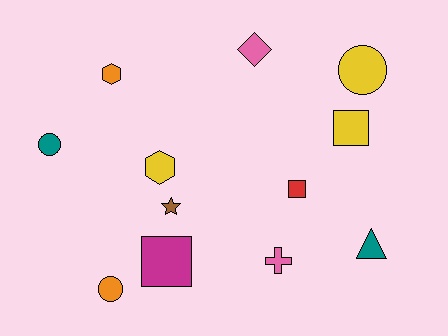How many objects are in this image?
There are 12 objects.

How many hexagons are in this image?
There are 2 hexagons.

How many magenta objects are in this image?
There is 1 magenta object.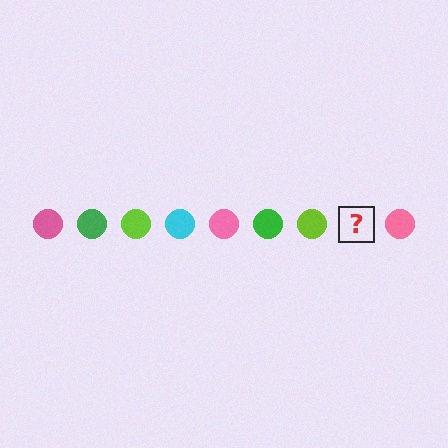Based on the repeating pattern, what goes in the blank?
The blank should be a cyan circle.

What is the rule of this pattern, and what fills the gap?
The rule is that the pattern cycles through pink, green, lime, cyan circles. The gap should be filled with a cyan circle.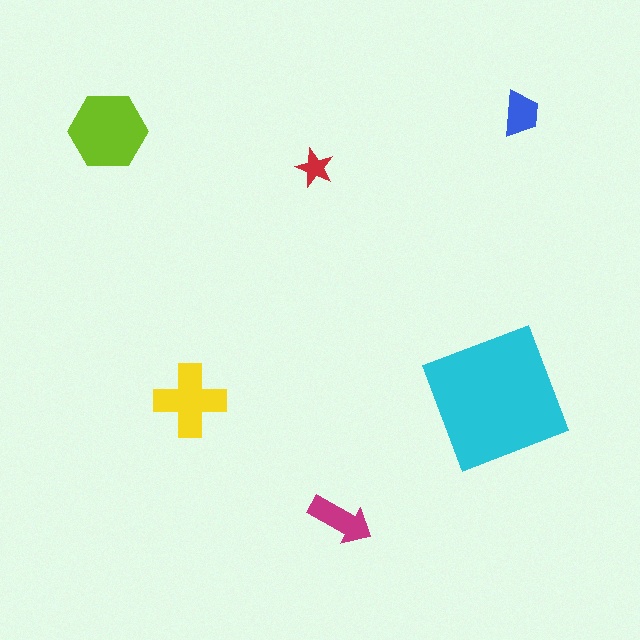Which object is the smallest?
The red star.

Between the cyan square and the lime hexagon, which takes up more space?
The cyan square.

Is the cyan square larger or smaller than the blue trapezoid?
Larger.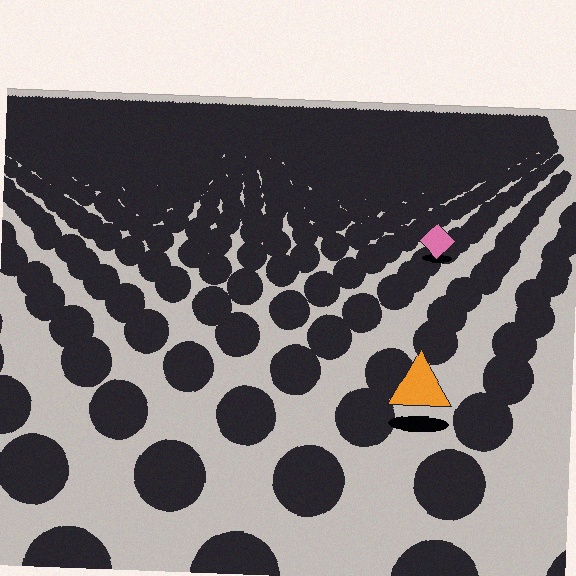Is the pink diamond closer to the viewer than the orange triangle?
No. The orange triangle is closer — you can tell from the texture gradient: the ground texture is coarser near it.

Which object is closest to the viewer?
The orange triangle is closest. The texture marks near it are larger and more spread out.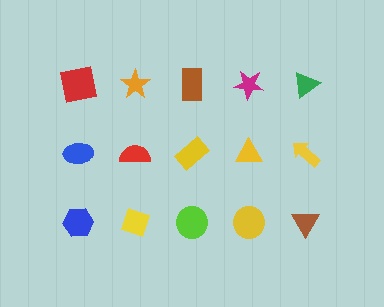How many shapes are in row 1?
5 shapes.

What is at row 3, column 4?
A yellow circle.